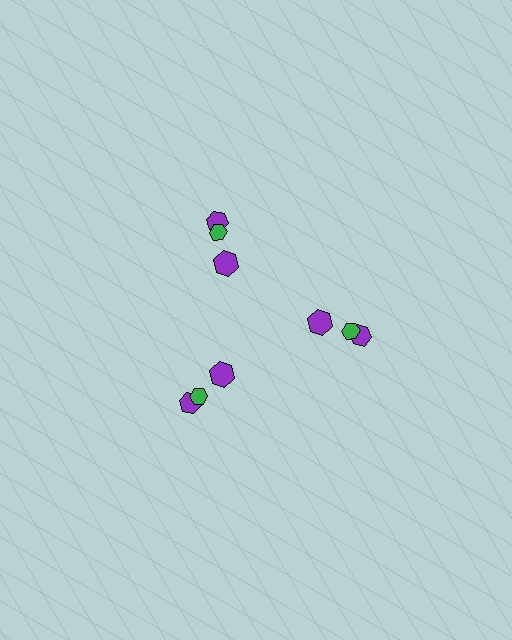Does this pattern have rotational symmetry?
Yes, this pattern has 3-fold rotational symmetry. It looks the same after rotating 120 degrees around the center.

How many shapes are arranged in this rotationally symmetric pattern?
There are 9 shapes, arranged in 3 groups of 3.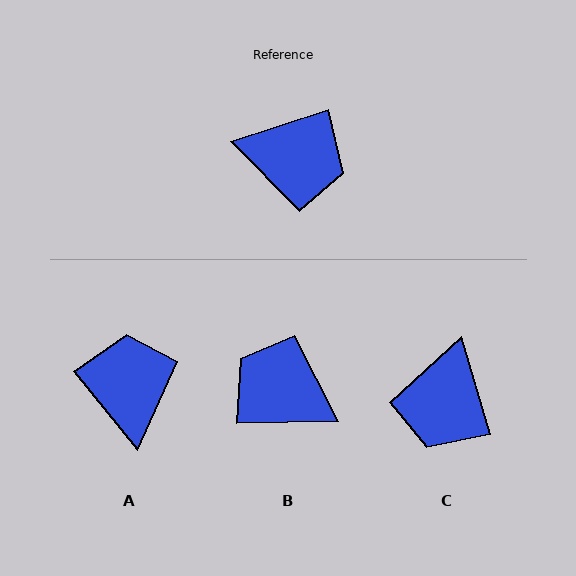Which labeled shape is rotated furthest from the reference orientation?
B, about 163 degrees away.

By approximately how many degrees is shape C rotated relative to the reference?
Approximately 92 degrees clockwise.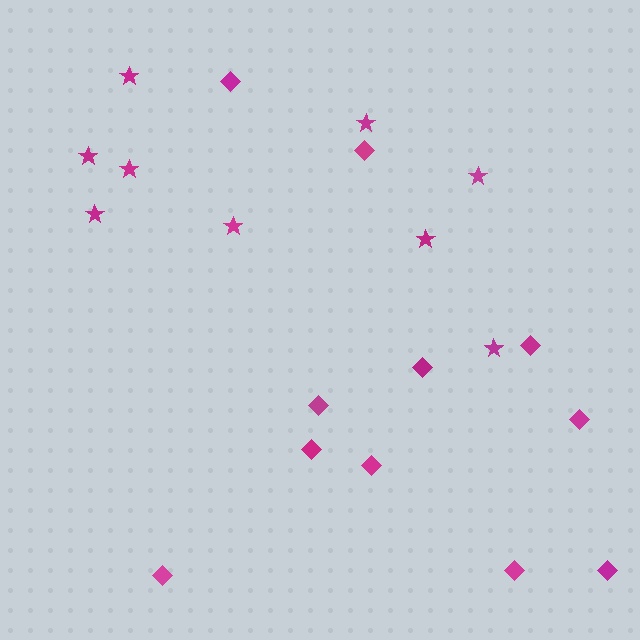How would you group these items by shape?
There are 2 groups: one group of stars (9) and one group of diamonds (11).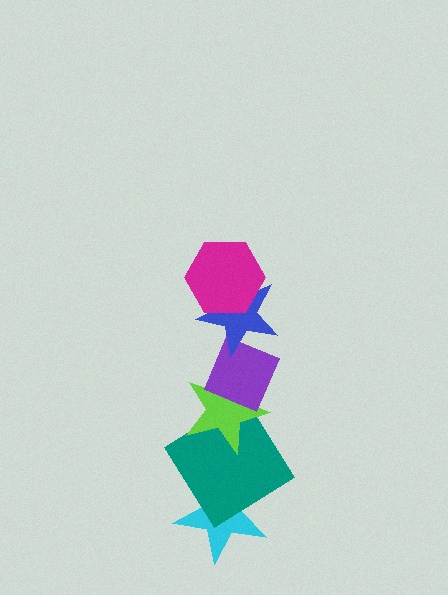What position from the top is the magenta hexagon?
The magenta hexagon is 1st from the top.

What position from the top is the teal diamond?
The teal diamond is 5th from the top.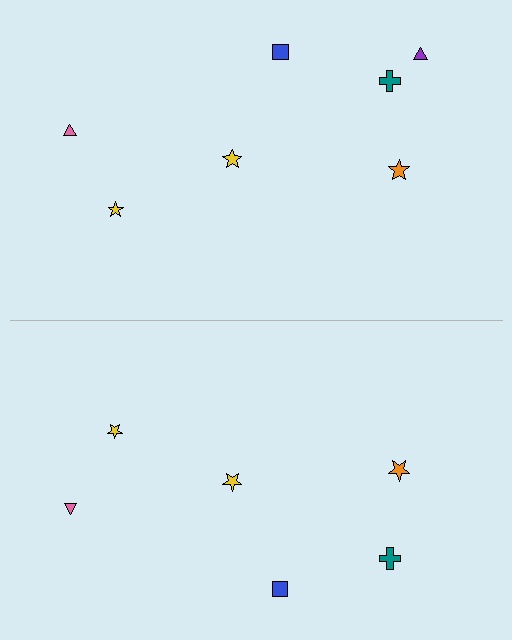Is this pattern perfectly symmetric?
No, the pattern is not perfectly symmetric. A purple triangle is missing from the bottom side.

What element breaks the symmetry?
A purple triangle is missing from the bottom side.